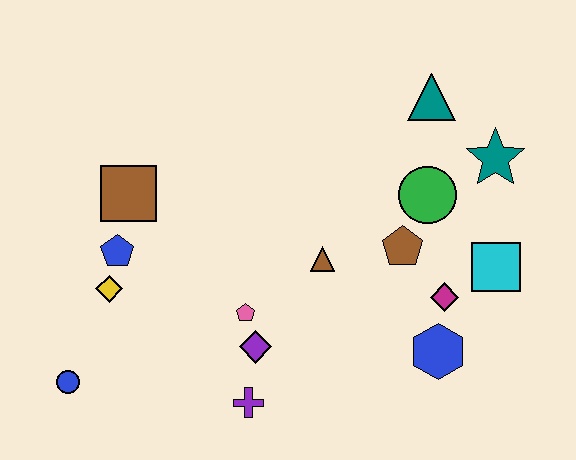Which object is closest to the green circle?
The brown pentagon is closest to the green circle.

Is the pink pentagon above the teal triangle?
No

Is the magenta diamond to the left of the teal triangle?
No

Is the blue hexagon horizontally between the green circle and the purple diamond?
No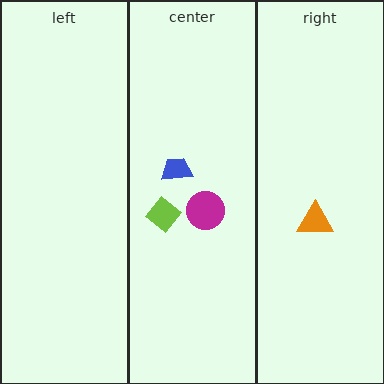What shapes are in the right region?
The orange triangle.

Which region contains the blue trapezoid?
The center region.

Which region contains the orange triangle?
The right region.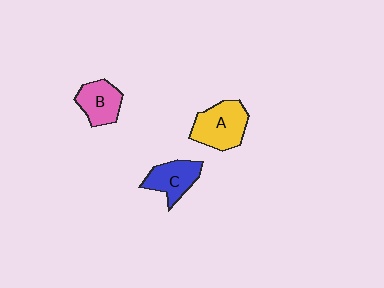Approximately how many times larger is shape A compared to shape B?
Approximately 1.3 times.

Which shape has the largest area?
Shape A (yellow).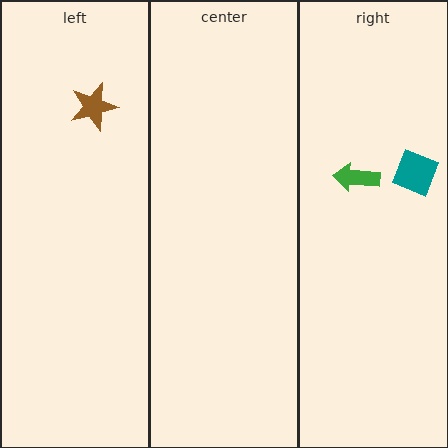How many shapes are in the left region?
1.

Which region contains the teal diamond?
The right region.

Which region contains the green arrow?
The right region.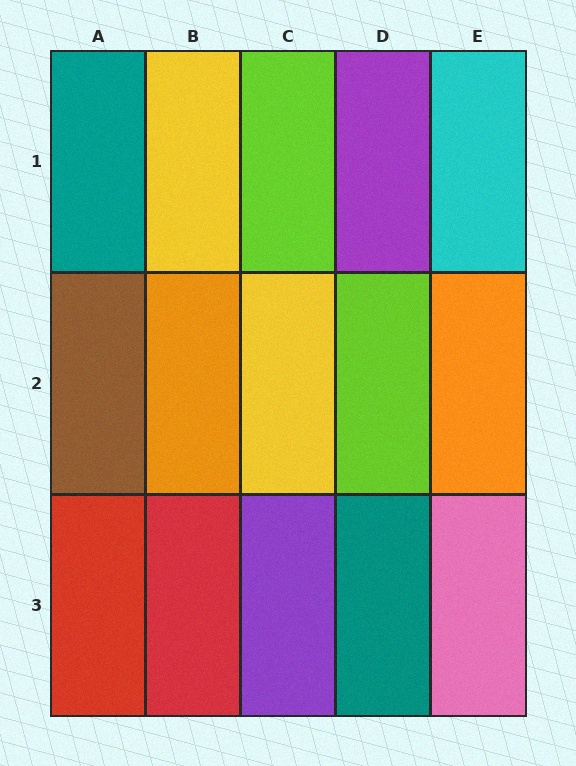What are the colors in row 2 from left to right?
Brown, orange, yellow, lime, orange.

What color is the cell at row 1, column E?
Cyan.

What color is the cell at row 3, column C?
Purple.